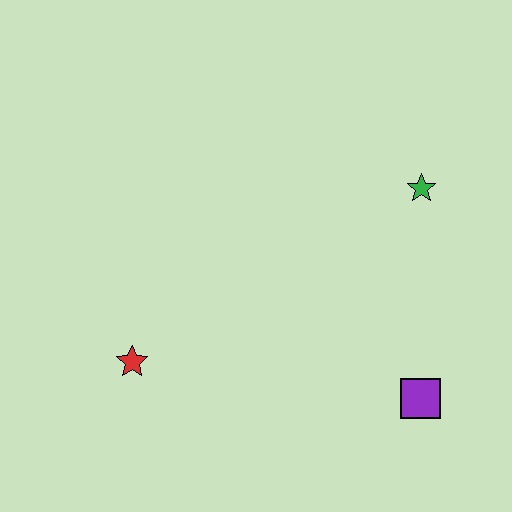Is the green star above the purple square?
Yes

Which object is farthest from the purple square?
The red star is farthest from the purple square.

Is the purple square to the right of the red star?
Yes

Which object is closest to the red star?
The purple square is closest to the red star.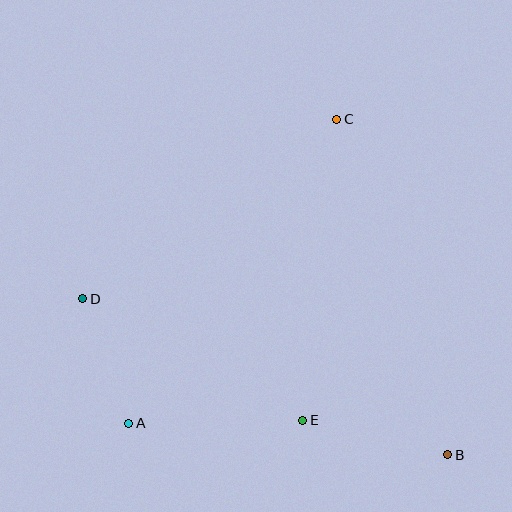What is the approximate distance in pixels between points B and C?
The distance between B and C is approximately 353 pixels.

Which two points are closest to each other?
Points A and D are closest to each other.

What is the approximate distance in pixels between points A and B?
The distance between A and B is approximately 320 pixels.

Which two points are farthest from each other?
Points B and D are farthest from each other.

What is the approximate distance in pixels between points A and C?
The distance between A and C is approximately 369 pixels.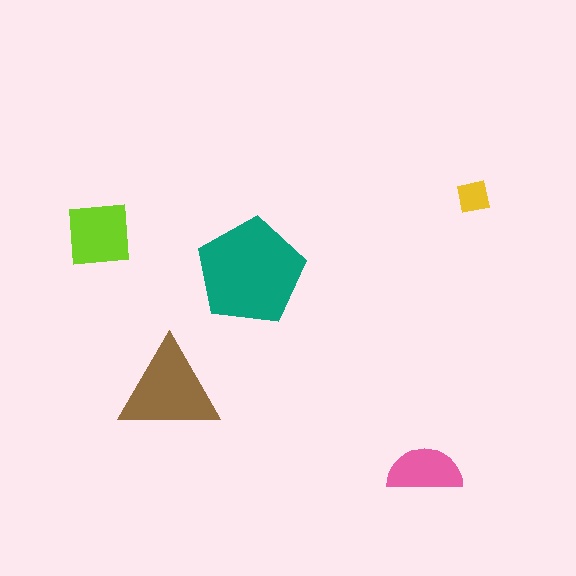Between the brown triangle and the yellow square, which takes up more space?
The brown triangle.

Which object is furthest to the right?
The yellow square is rightmost.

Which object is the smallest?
The yellow square.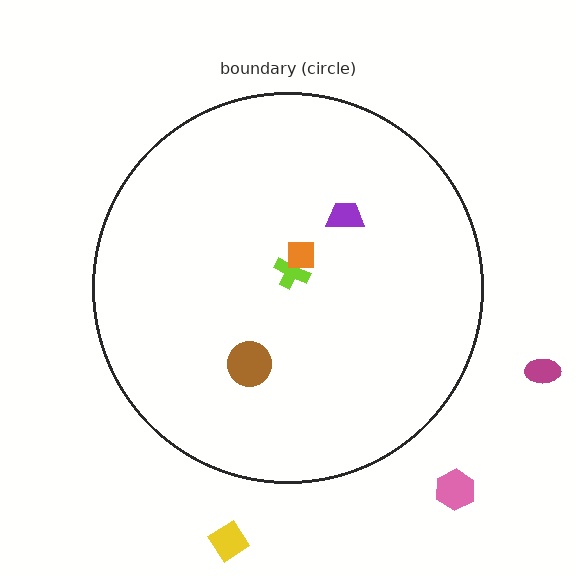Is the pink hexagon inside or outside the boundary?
Outside.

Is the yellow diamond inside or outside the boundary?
Outside.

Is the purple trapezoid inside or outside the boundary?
Inside.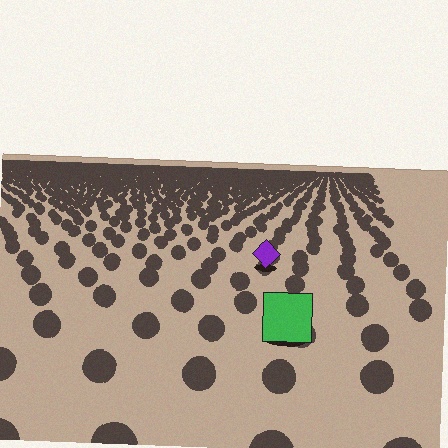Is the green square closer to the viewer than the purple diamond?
Yes. The green square is closer — you can tell from the texture gradient: the ground texture is coarser near it.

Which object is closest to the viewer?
The green square is closest. The texture marks near it are larger and more spread out.